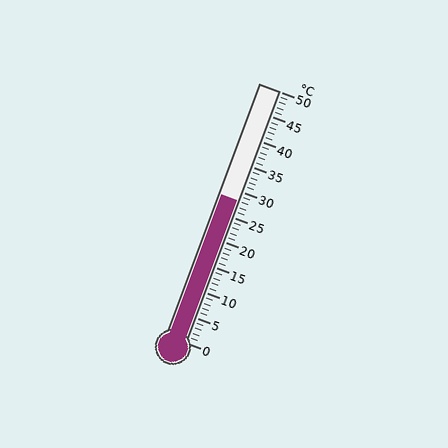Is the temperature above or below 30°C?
The temperature is below 30°C.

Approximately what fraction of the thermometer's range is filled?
The thermometer is filled to approximately 55% of its range.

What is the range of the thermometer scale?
The thermometer scale ranges from 0°C to 50°C.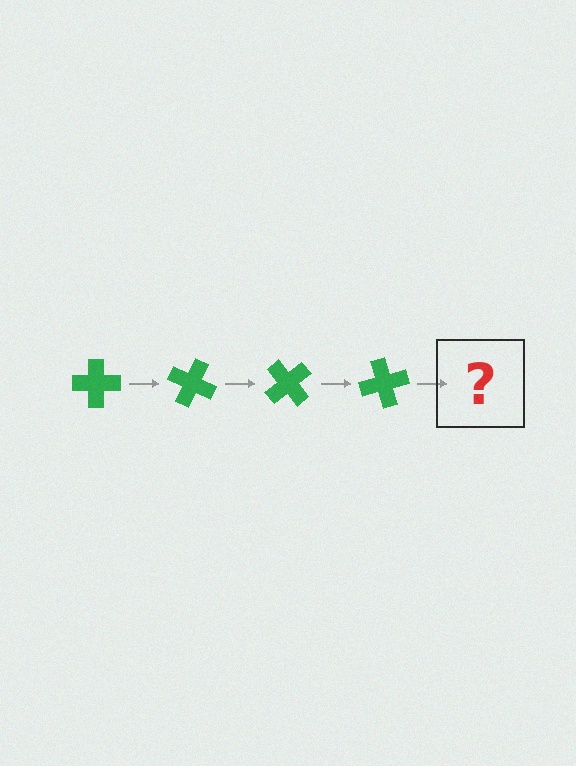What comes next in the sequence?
The next element should be a green cross rotated 100 degrees.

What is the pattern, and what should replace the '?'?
The pattern is that the cross rotates 25 degrees each step. The '?' should be a green cross rotated 100 degrees.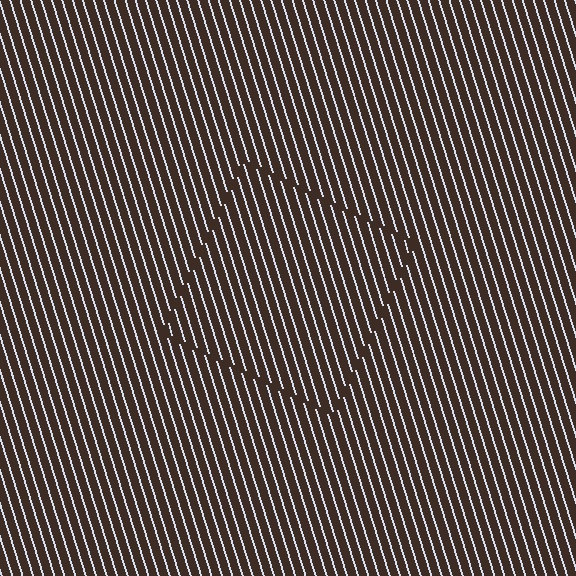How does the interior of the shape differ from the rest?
The interior of the shape contains the same grating, shifted by half a period — the contour is defined by the phase discontinuity where line-ends from the inner and outer gratings abut.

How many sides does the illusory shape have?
4 sides — the line-ends trace a square.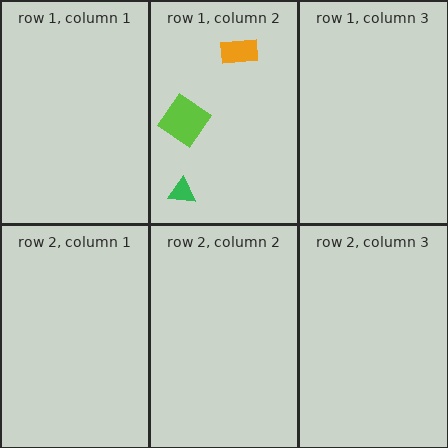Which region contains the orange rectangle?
The row 1, column 2 region.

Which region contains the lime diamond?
The row 1, column 2 region.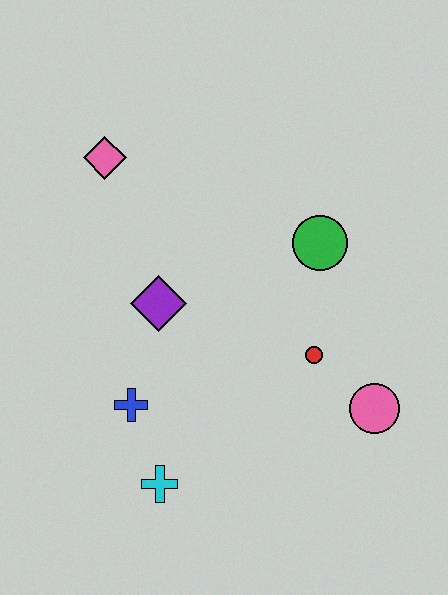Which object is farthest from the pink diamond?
The pink circle is farthest from the pink diamond.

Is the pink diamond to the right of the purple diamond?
No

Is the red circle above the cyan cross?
Yes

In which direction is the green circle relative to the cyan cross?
The green circle is above the cyan cross.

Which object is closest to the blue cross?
The cyan cross is closest to the blue cross.